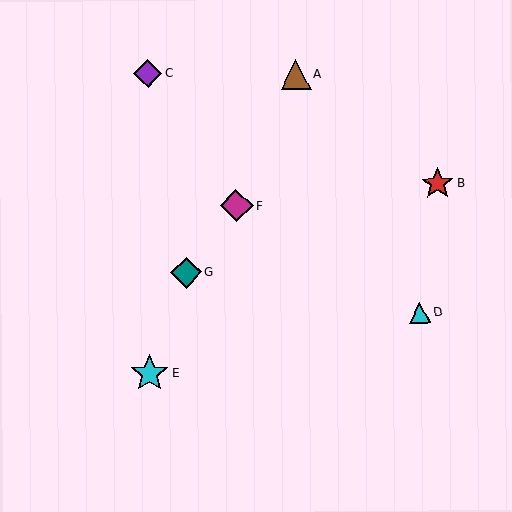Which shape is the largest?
The cyan star (labeled E) is the largest.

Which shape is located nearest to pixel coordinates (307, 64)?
The brown triangle (labeled A) at (296, 74) is nearest to that location.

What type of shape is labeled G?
Shape G is a teal diamond.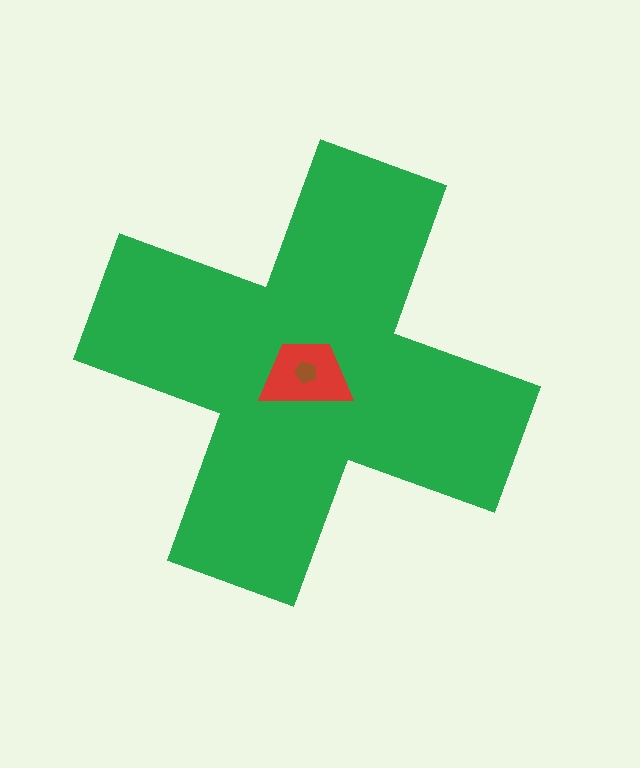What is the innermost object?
The brown pentagon.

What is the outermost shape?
The green cross.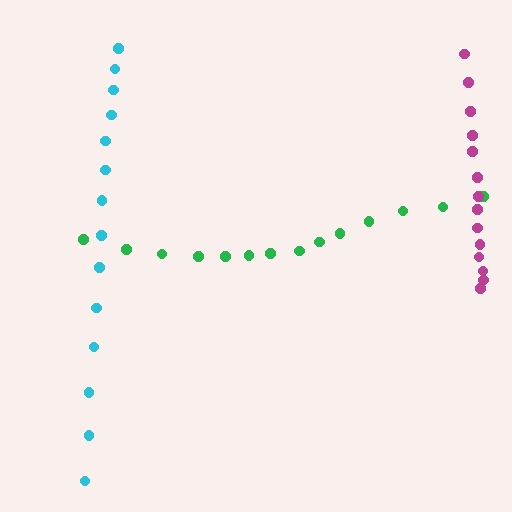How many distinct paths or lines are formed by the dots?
There are 3 distinct paths.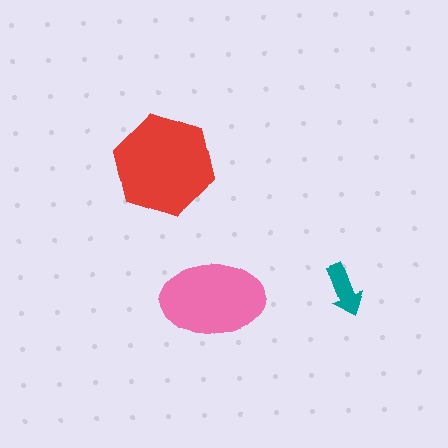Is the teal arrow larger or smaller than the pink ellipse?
Smaller.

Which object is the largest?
The red hexagon.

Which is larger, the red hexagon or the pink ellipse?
The red hexagon.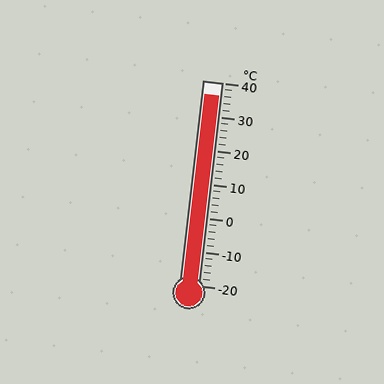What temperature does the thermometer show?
The thermometer shows approximately 36°C.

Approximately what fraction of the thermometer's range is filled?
The thermometer is filled to approximately 95% of its range.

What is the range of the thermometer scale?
The thermometer scale ranges from -20°C to 40°C.